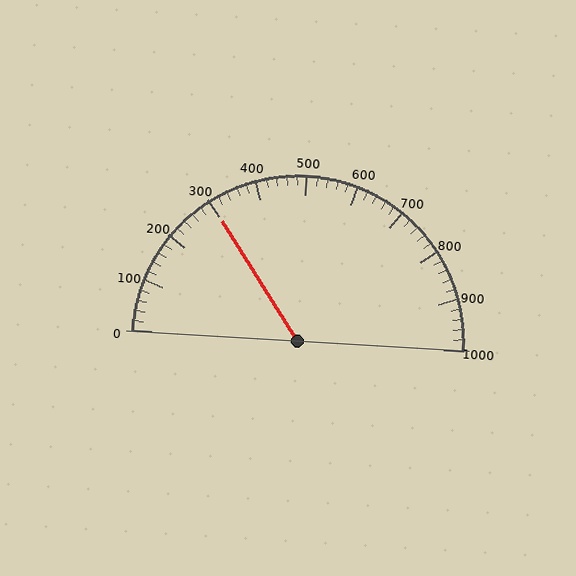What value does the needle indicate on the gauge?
The needle indicates approximately 300.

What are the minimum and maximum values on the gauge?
The gauge ranges from 0 to 1000.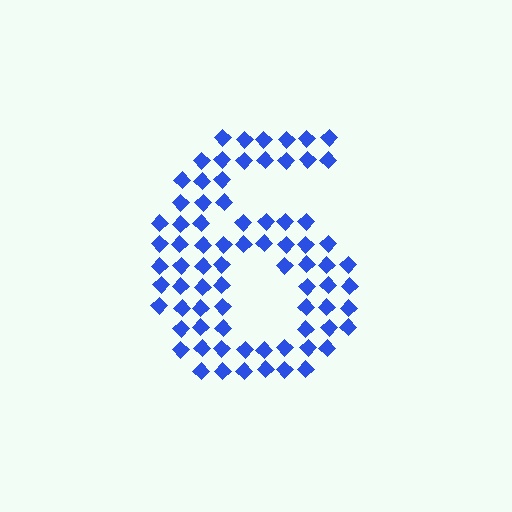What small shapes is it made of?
It is made of small diamonds.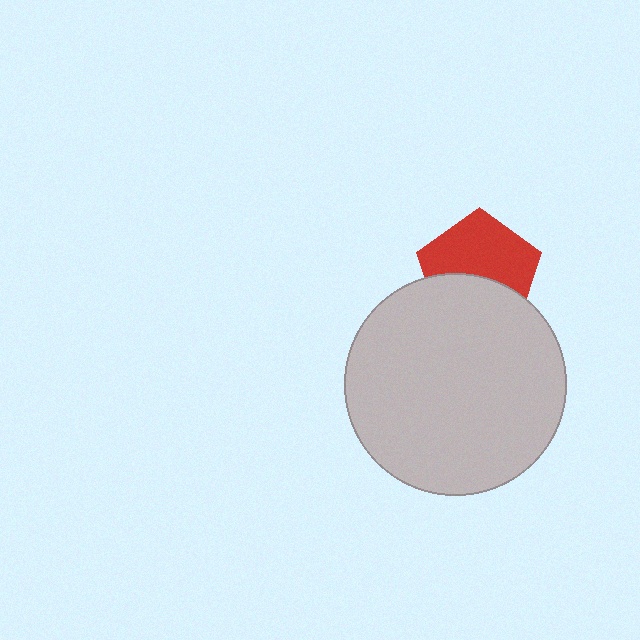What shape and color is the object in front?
The object in front is a light gray circle.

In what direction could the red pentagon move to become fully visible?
The red pentagon could move up. That would shift it out from behind the light gray circle entirely.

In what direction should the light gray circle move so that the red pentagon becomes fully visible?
The light gray circle should move down. That is the shortest direction to clear the overlap and leave the red pentagon fully visible.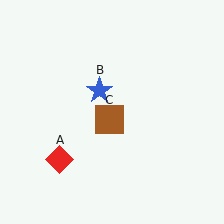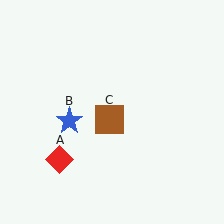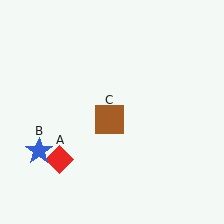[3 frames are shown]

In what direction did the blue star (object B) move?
The blue star (object B) moved down and to the left.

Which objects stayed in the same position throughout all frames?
Red diamond (object A) and brown square (object C) remained stationary.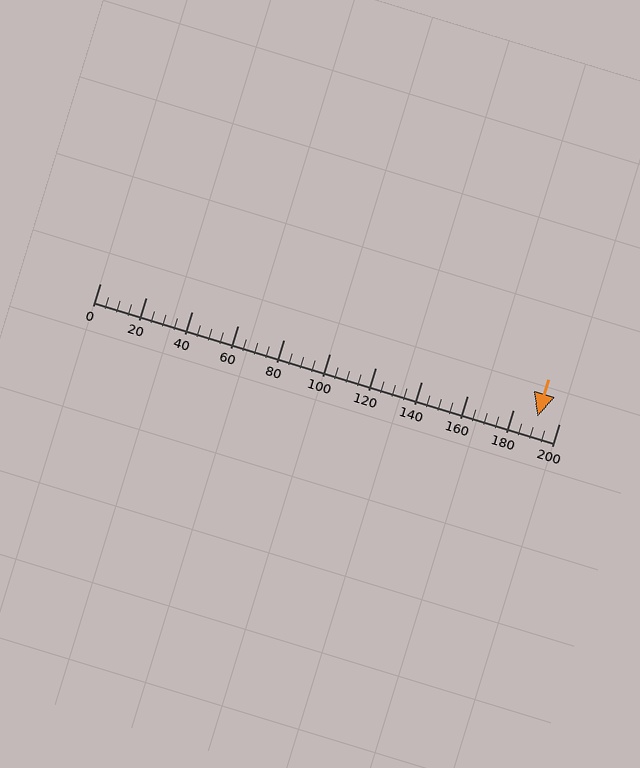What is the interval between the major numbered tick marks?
The major tick marks are spaced 20 units apart.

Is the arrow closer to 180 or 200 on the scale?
The arrow is closer to 200.